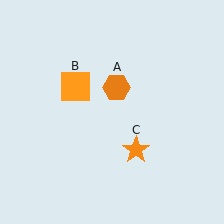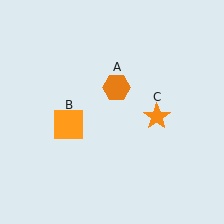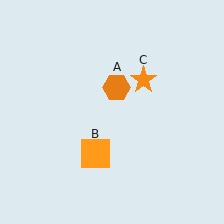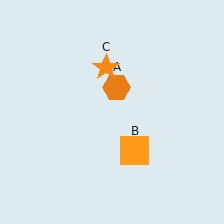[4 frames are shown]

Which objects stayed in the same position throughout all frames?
Orange hexagon (object A) remained stationary.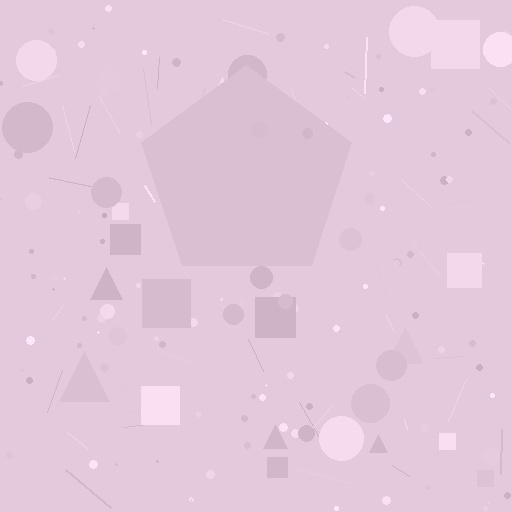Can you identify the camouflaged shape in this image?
The camouflaged shape is a pentagon.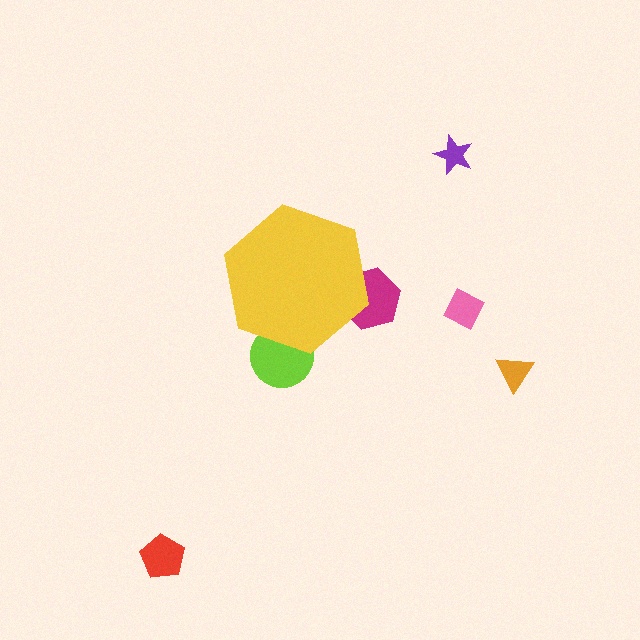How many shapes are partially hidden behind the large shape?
2 shapes are partially hidden.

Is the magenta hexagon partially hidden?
Yes, the magenta hexagon is partially hidden behind the yellow hexagon.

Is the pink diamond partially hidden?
No, the pink diamond is fully visible.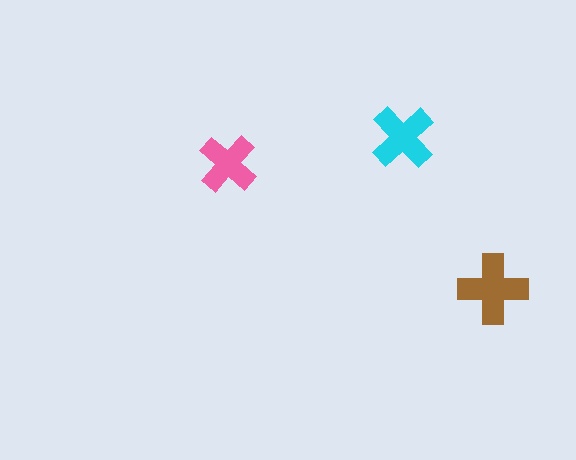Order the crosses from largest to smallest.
the brown one, the cyan one, the pink one.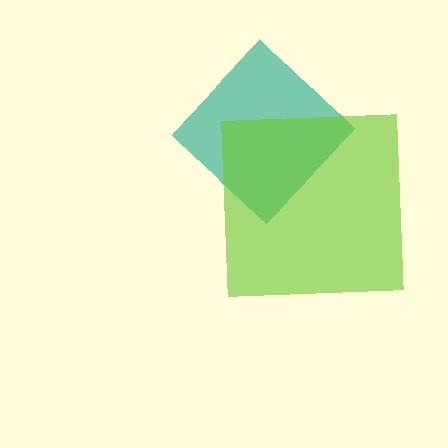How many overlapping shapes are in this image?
There are 2 overlapping shapes in the image.